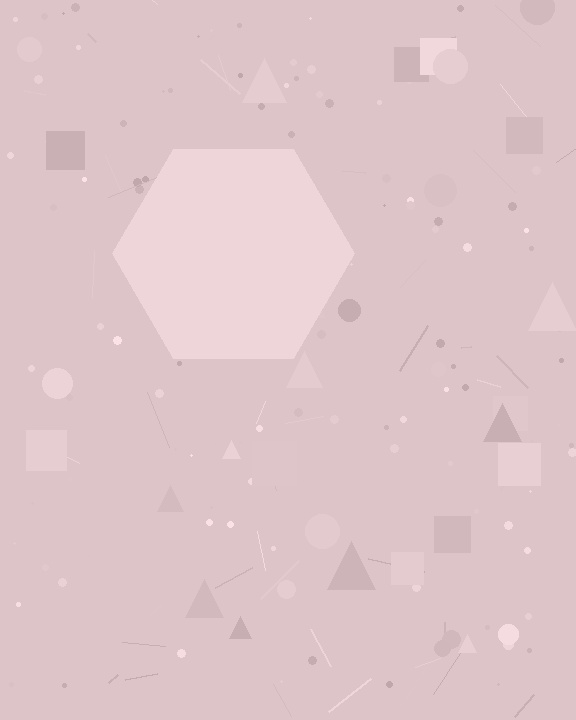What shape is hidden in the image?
A hexagon is hidden in the image.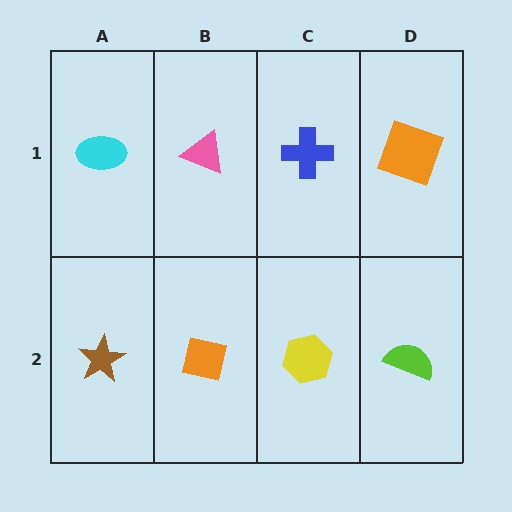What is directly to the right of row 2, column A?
An orange square.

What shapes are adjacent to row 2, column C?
A blue cross (row 1, column C), an orange square (row 2, column B), a lime semicircle (row 2, column D).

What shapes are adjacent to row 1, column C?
A yellow hexagon (row 2, column C), a pink triangle (row 1, column B), an orange square (row 1, column D).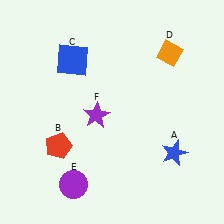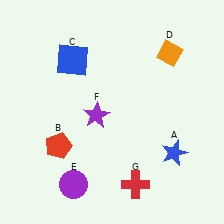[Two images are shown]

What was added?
A red cross (G) was added in Image 2.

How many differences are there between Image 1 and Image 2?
There is 1 difference between the two images.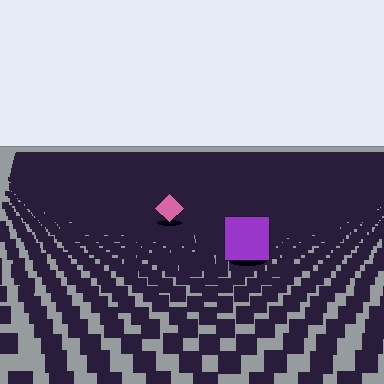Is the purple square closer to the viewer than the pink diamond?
Yes. The purple square is closer — you can tell from the texture gradient: the ground texture is coarser near it.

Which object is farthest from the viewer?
The pink diamond is farthest from the viewer. It appears smaller and the ground texture around it is denser.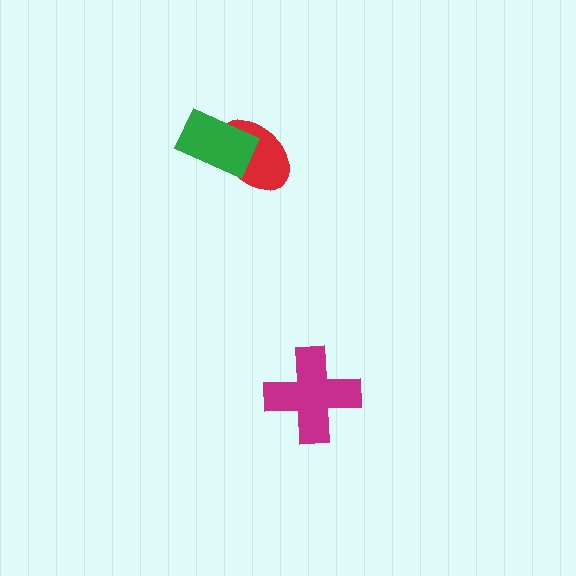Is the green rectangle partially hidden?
No, no other shape covers it.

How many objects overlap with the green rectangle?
1 object overlaps with the green rectangle.